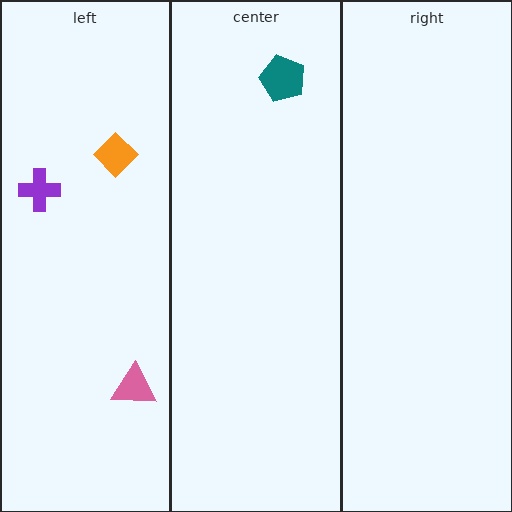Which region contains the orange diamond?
The left region.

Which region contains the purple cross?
The left region.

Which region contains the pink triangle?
The left region.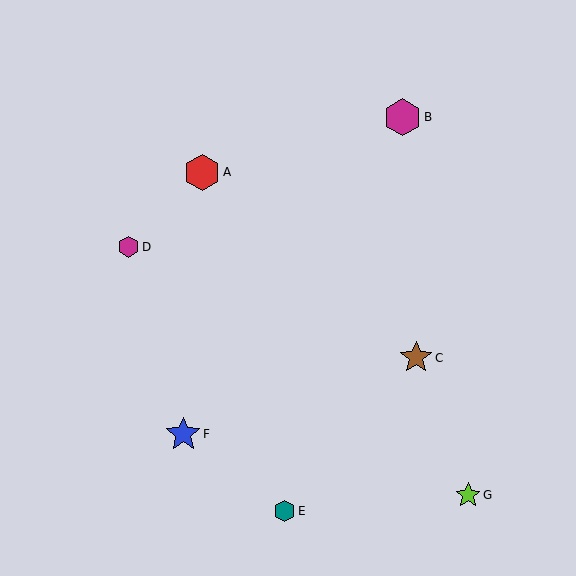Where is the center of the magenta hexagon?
The center of the magenta hexagon is at (402, 117).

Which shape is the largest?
The magenta hexagon (labeled B) is the largest.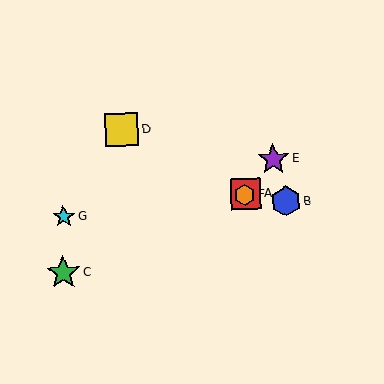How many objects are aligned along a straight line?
3 objects (A, E, F) are aligned along a straight line.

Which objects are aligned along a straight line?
Objects A, E, F are aligned along a straight line.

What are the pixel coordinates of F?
Object F is at (245, 195).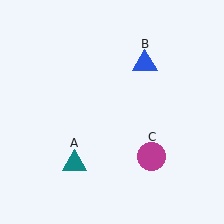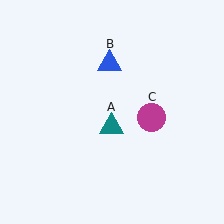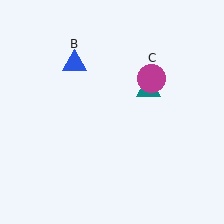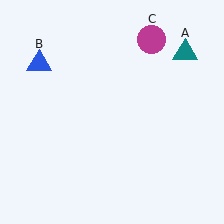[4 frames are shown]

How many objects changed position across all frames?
3 objects changed position: teal triangle (object A), blue triangle (object B), magenta circle (object C).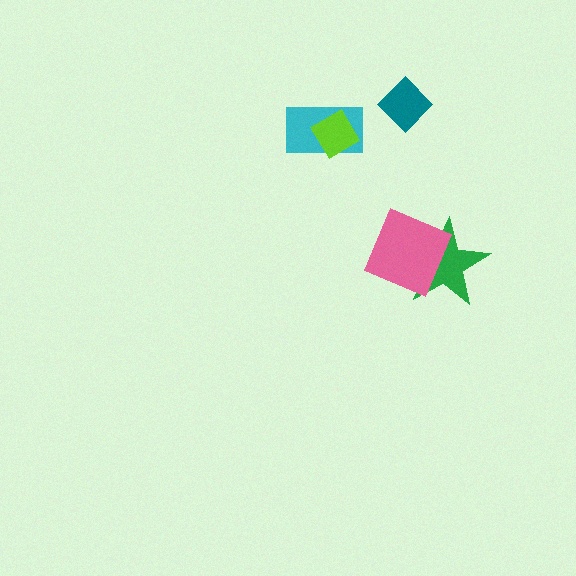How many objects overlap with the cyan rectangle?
1 object overlaps with the cyan rectangle.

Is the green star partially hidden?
Yes, it is partially covered by another shape.